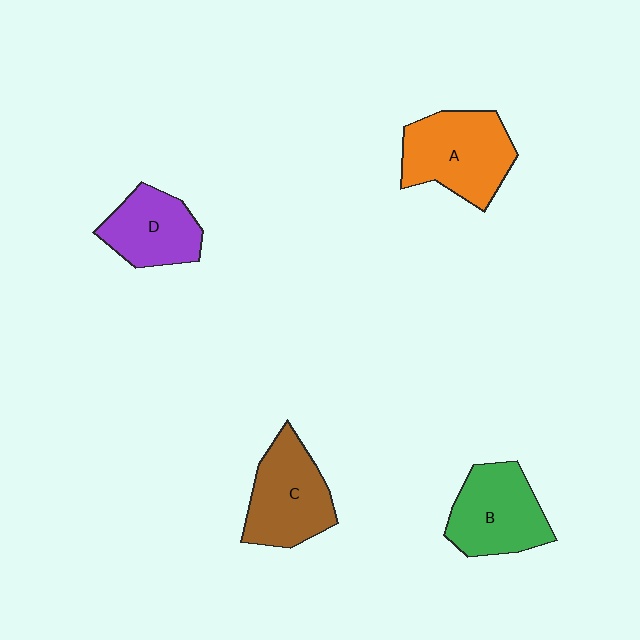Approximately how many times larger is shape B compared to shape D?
Approximately 1.2 times.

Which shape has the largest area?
Shape A (orange).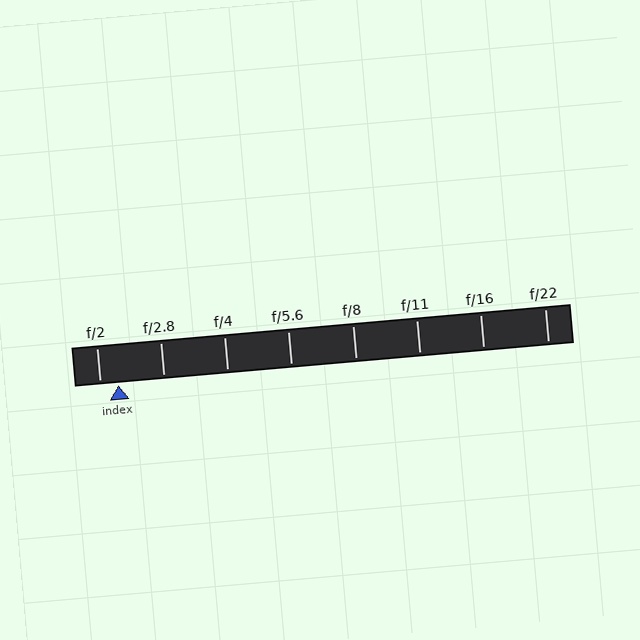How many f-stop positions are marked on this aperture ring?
There are 8 f-stop positions marked.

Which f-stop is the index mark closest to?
The index mark is closest to f/2.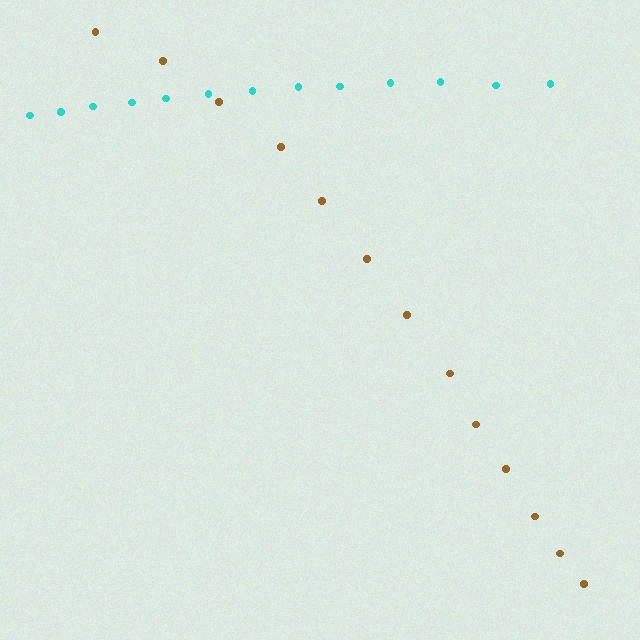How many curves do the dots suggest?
There are 2 distinct paths.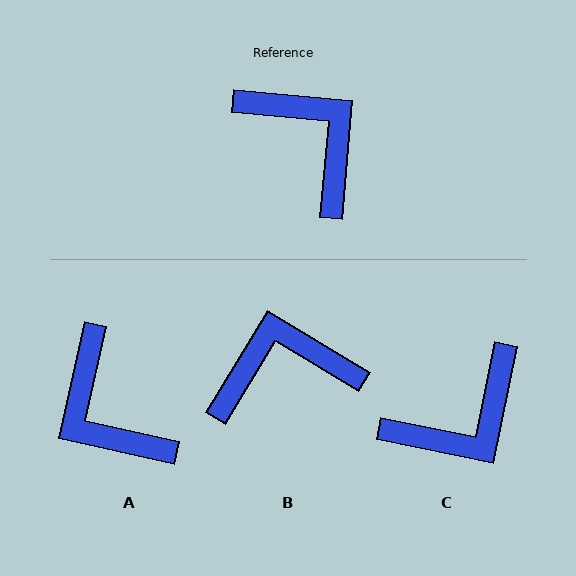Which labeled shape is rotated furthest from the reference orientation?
A, about 173 degrees away.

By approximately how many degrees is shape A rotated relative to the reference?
Approximately 173 degrees counter-clockwise.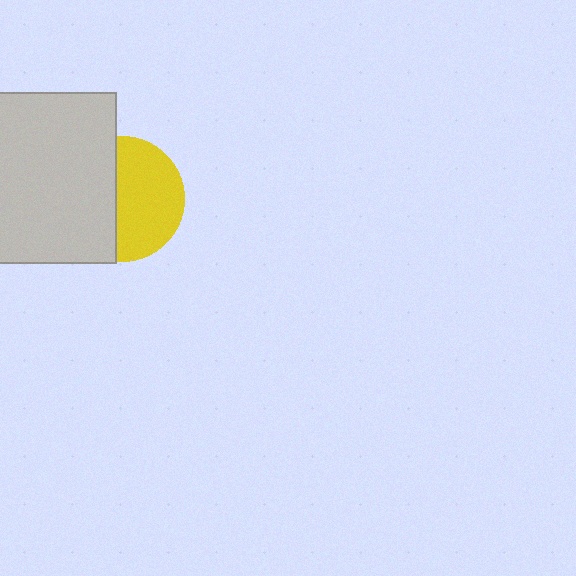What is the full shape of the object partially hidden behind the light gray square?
The partially hidden object is a yellow circle.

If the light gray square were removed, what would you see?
You would see the complete yellow circle.